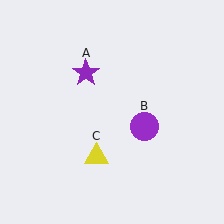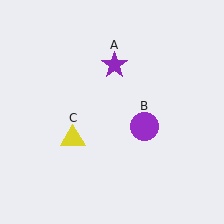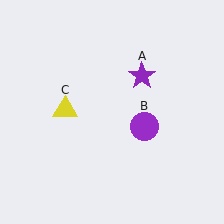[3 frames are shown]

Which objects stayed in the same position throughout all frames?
Purple circle (object B) remained stationary.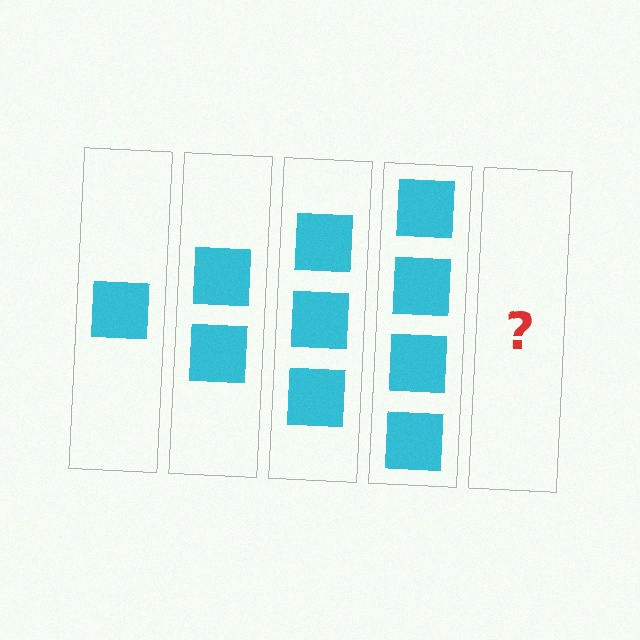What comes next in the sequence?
The next element should be 5 squares.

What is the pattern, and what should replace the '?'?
The pattern is that each step adds one more square. The '?' should be 5 squares.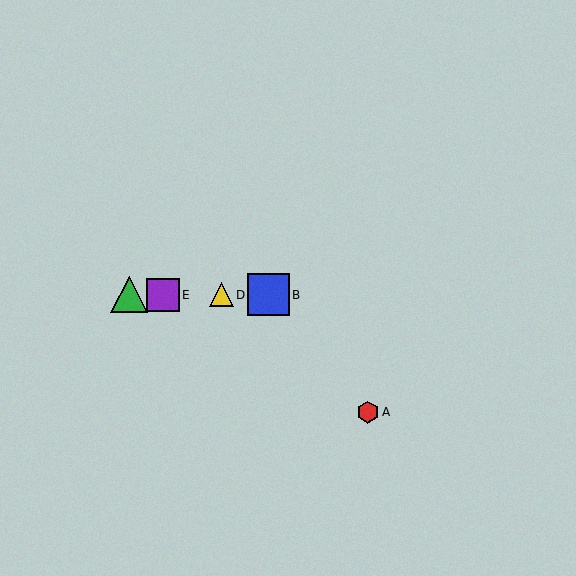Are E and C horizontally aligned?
Yes, both are at y≈295.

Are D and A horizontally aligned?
No, D is at y≈295 and A is at y≈412.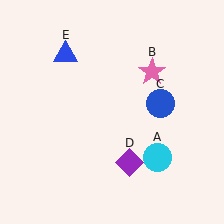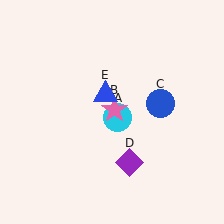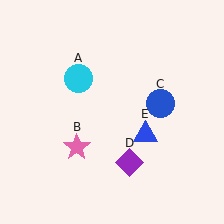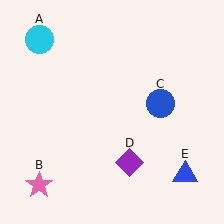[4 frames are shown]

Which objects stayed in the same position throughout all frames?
Blue circle (object C) and purple diamond (object D) remained stationary.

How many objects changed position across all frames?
3 objects changed position: cyan circle (object A), pink star (object B), blue triangle (object E).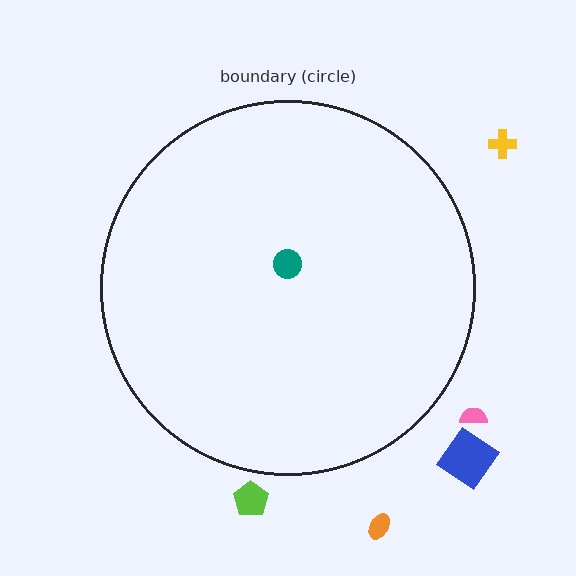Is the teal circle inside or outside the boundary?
Inside.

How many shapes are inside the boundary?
1 inside, 5 outside.